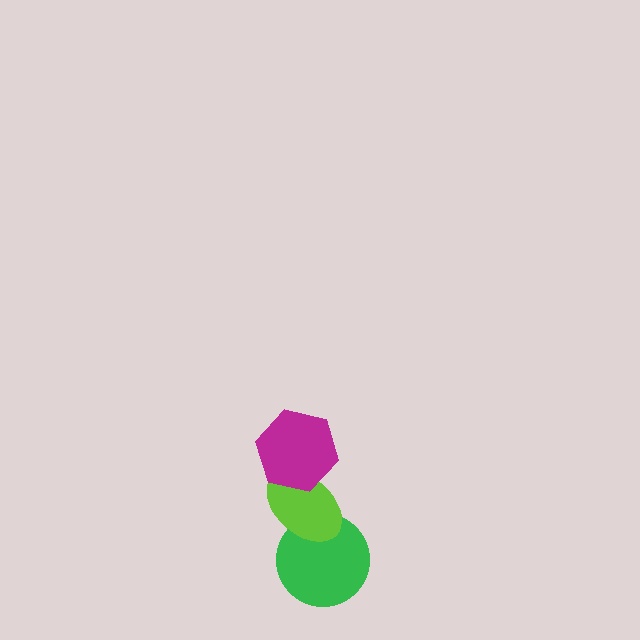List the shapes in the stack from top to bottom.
From top to bottom: the magenta hexagon, the lime ellipse, the green circle.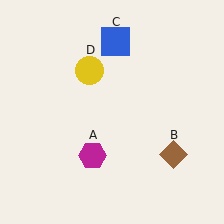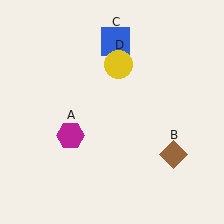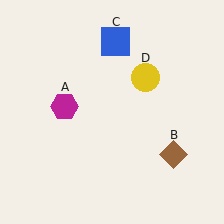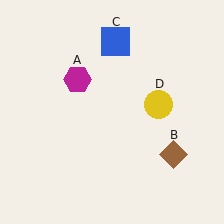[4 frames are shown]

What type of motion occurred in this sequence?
The magenta hexagon (object A), yellow circle (object D) rotated clockwise around the center of the scene.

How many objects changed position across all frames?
2 objects changed position: magenta hexagon (object A), yellow circle (object D).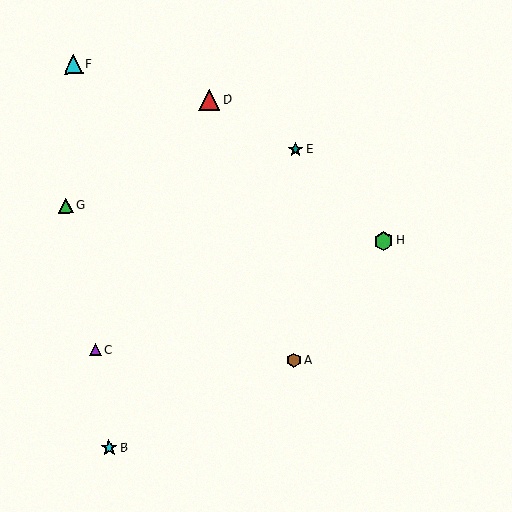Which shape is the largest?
The red triangle (labeled D) is the largest.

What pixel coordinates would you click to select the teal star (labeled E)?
Click at (296, 150) to select the teal star E.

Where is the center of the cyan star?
The center of the cyan star is at (109, 448).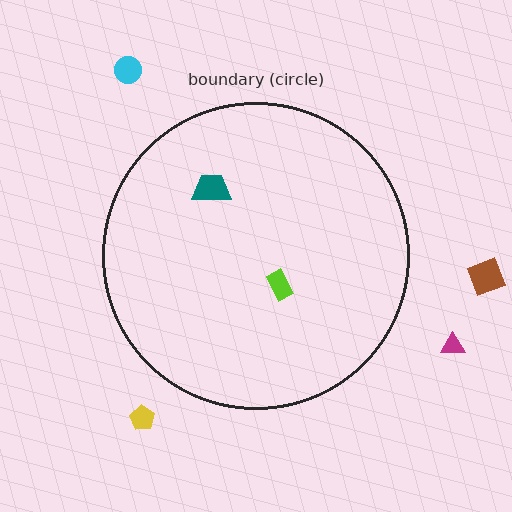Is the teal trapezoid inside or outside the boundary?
Inside.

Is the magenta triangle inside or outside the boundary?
Outside.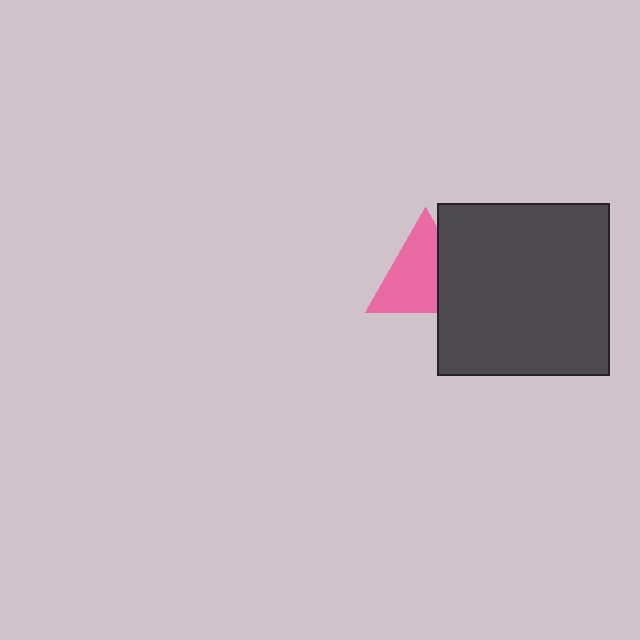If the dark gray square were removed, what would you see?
You would see the complete pink triangle.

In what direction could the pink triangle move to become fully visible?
The pink triangle could move left. That would shift it out from behind the dark gray square entirely.